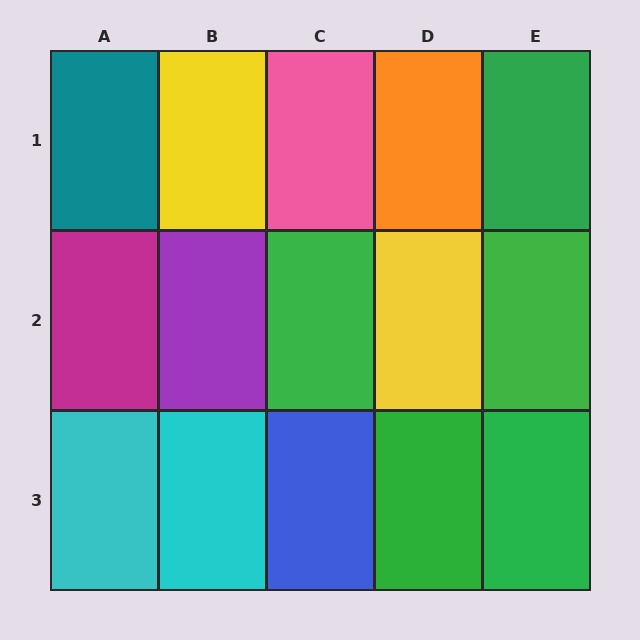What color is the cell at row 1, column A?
Teal.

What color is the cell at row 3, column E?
Green.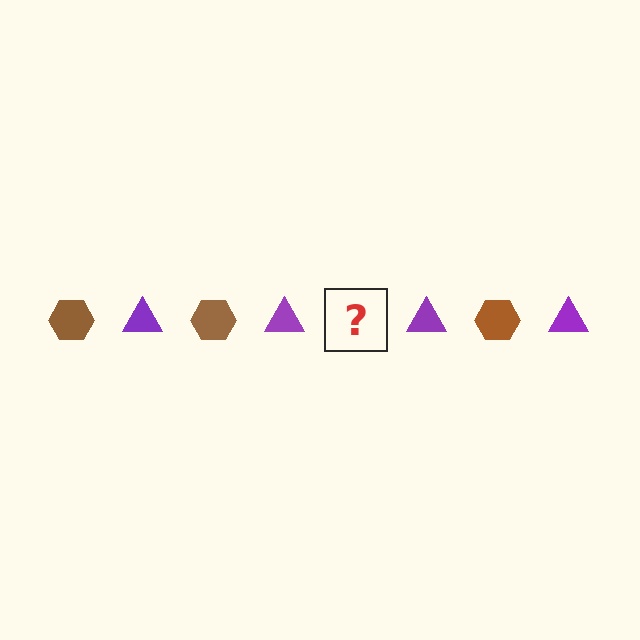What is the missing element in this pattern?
The missing element is a brown hexagon.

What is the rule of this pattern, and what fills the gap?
The rule is that the pattern alternates between brown hexagon and purple triangle. The gap should be filled with a brown hexagon.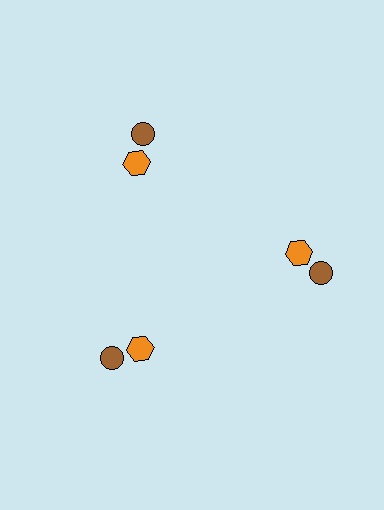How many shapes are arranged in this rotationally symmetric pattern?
There are 6 shapes, arranged in 3 groups of 2.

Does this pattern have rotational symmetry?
Yes, this pattern has 3-fold rotational symmetry. It looks the same after rotating 120 degrees around the center.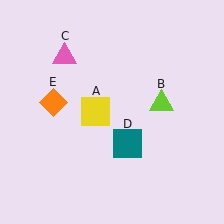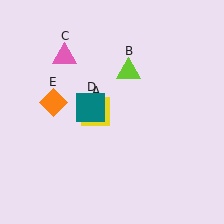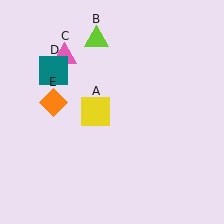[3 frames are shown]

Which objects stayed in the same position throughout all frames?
Yellow square (object A) and pink triangle (object C) and orange diamond (object E) remained stationary.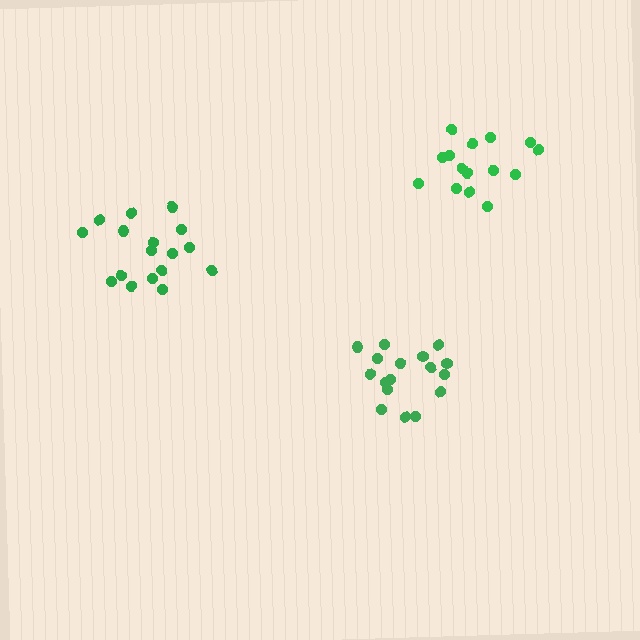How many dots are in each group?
Group 1: 17 dots, Group 2: 15 dots, Group 3: 17 dots (49 total).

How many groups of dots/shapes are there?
There are 3 groups.